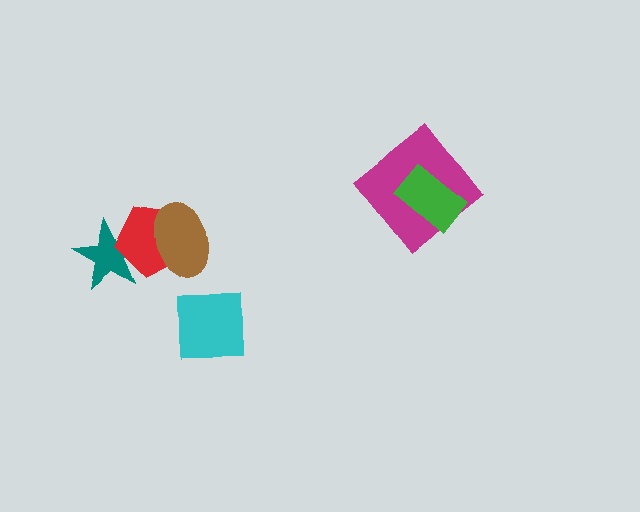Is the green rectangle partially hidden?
No, no other shape covers it.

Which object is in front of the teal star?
The red pentagon is in front of the teal star.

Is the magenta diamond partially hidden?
Yes, it is partially covered by another shape.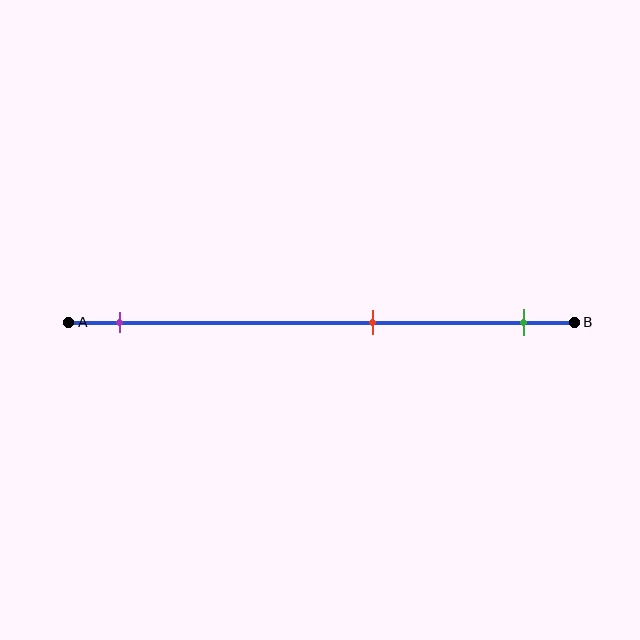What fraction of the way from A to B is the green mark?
The green mark is approximately 90% (0.9) of the way from A to B.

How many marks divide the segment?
There are 3 marks dividing the segment.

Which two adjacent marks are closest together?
The red and green marks are the closest adjacent pair.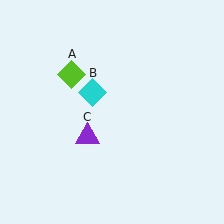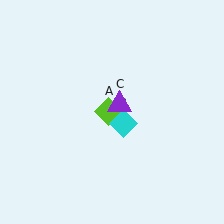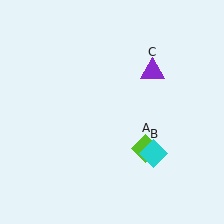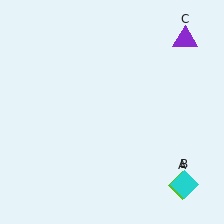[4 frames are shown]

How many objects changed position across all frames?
3 objects changed position: lime diamond (object A), cyan diamond (object B), purple triangle (object C).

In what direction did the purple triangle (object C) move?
The purple triangle (object C) moved up and to the right.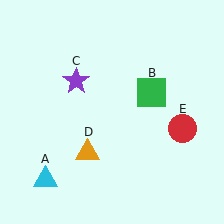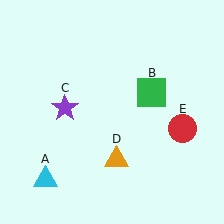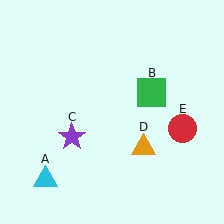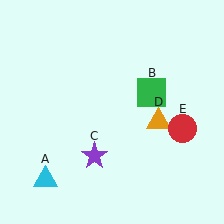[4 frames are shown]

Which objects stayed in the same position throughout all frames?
Cyan triangle (object A) and green square (object B) and red circle (object E) remained stationary.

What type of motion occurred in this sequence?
The purple star (object C), orange triangle (object D) rotated counterclockwise around the center of the scene.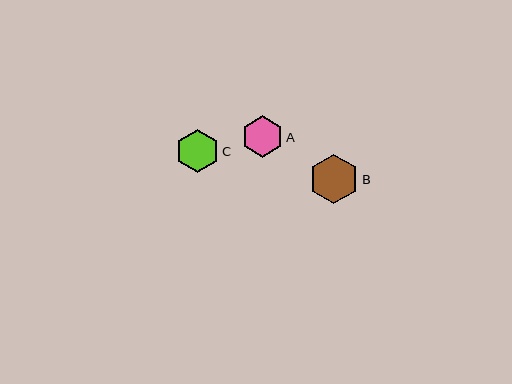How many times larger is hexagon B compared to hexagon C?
Hexagon B is approximately 1.1 times the size of hexagon C.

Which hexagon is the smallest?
Hexagon A is the smallest with a size of approximately 41 pixels.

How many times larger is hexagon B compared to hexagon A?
Hexagon B is approximately 1.2 times the size of hexagon A.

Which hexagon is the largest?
Hexagon B is the largest with a size of approximately 50 pixels.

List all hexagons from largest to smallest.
From largest to smallest: B, C, A.